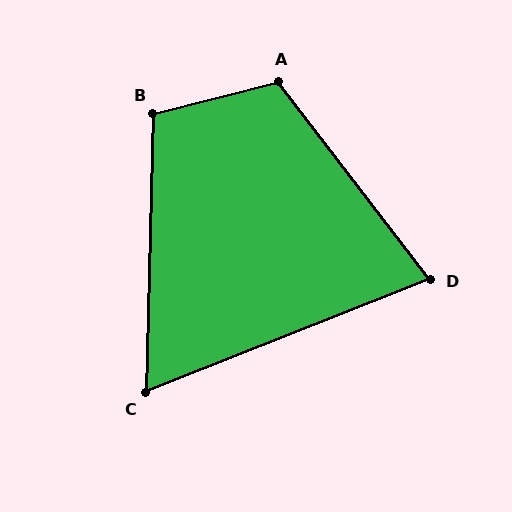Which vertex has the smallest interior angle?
C, at approximately 67 degrees.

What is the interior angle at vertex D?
Approximately 74 degrees (acute).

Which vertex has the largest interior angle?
A, at approximately 113 degrees.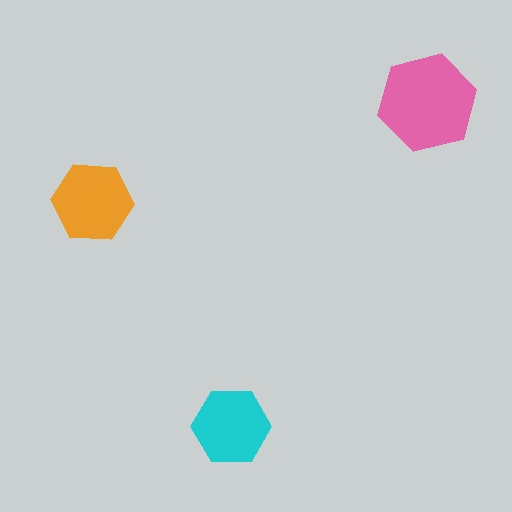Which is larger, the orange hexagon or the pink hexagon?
The pink one.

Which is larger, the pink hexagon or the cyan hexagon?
The pink one.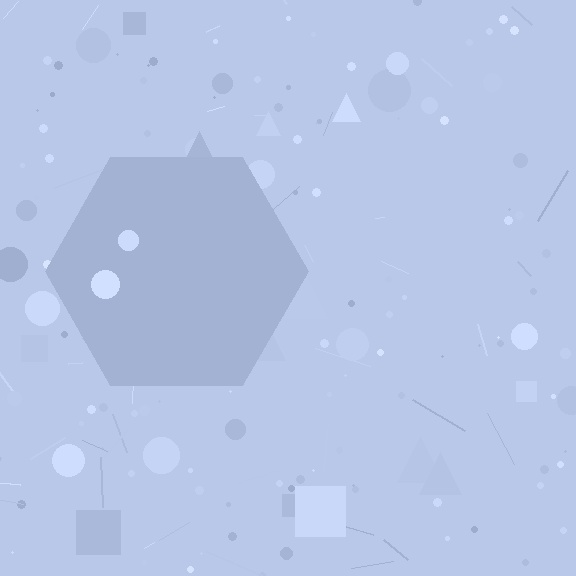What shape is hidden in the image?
A hexagon is hidden in the image.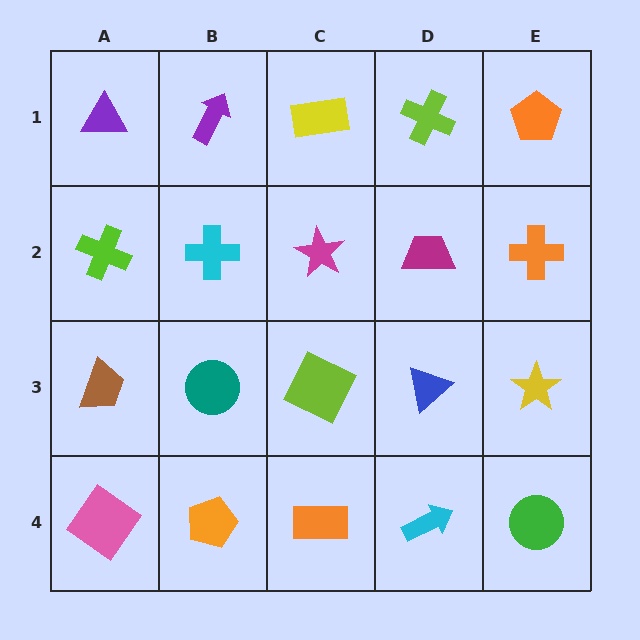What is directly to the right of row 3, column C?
A blue triangle.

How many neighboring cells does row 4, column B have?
3.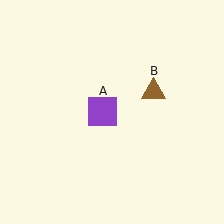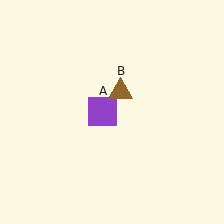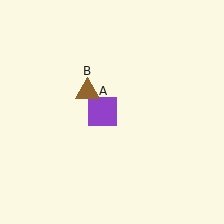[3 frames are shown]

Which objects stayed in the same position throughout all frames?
Purple square (object A) remained stationary.